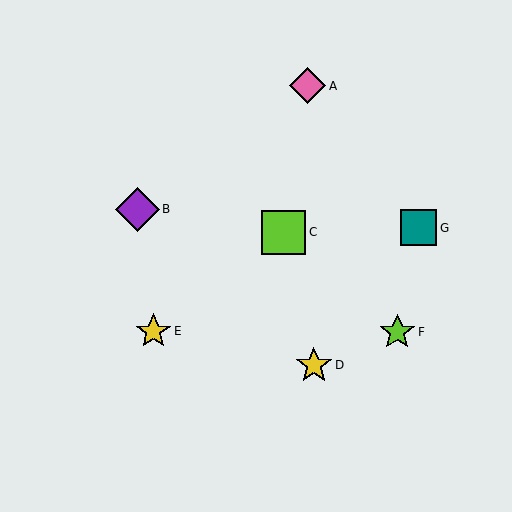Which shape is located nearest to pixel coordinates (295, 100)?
The pink diamond (labeled A) at (308, 86) is nearest to that location.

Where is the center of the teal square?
The center of the teal square is at (419, 228).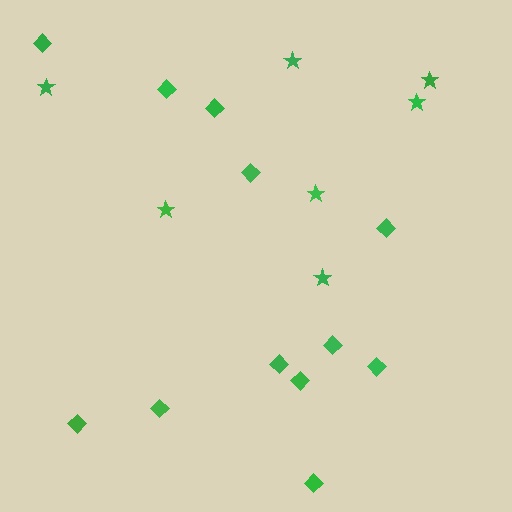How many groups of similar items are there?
There are 2 groups: one group of diamonds (12) and one group of stars (7).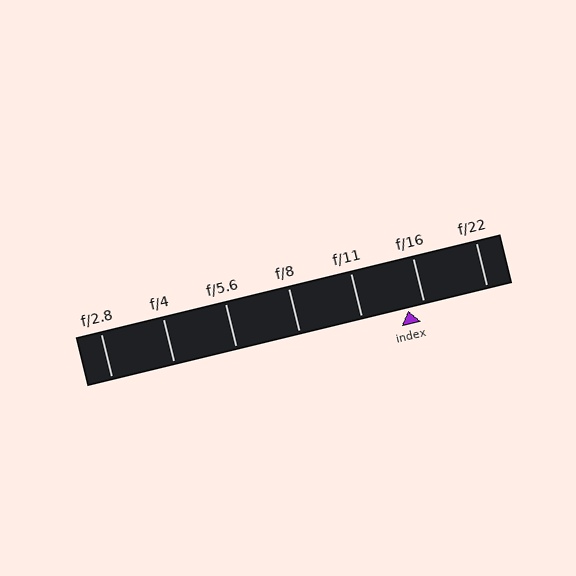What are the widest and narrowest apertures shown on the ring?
The widest aperture shown is f/2.8 and the narrowest is f/22.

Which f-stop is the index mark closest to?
The index mark is closest to f/16.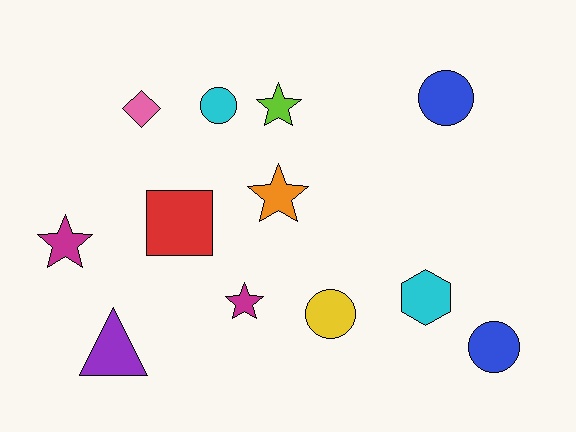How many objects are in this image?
There are 12 objects.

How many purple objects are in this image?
There is 1 purple object.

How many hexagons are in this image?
There is 1 hexagon.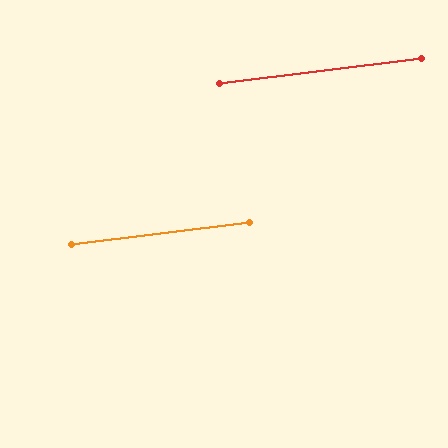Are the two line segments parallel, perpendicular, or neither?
Parallel — their directions differ by only 0.2°.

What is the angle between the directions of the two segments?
Approximately 0 degrees.